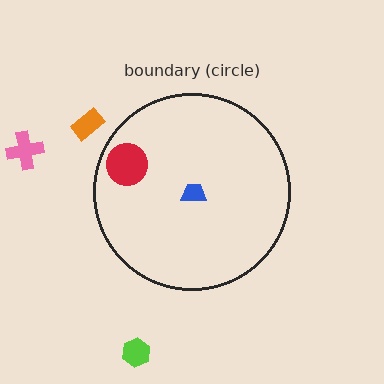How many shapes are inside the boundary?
2 inside, 3 outside.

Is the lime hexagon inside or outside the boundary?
Outside.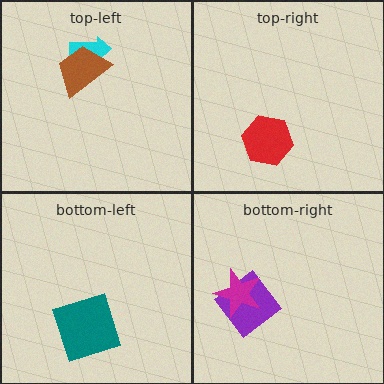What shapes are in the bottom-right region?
The purple diamond, the magenta star.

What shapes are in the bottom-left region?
The teal square.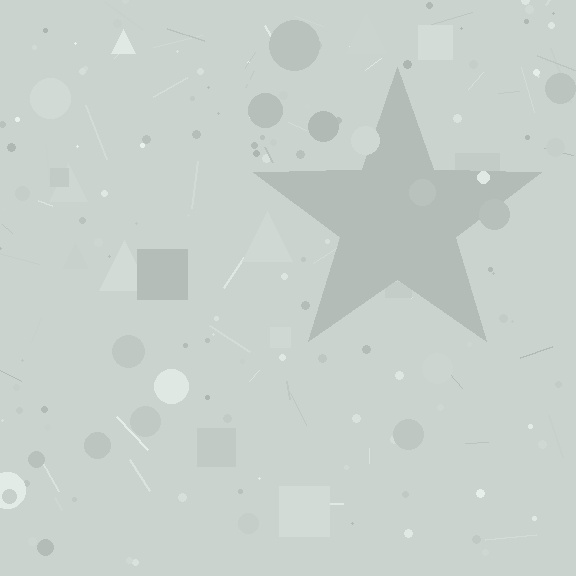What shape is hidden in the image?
A star is hidden in the image.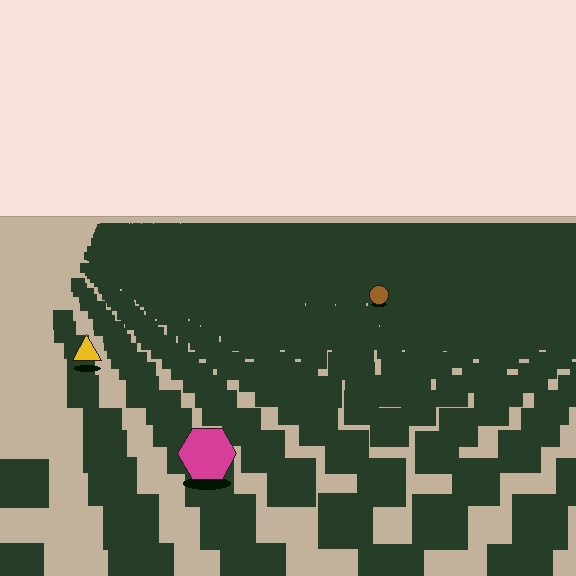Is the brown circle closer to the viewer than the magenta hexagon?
No. The magenta hexagon is closer — you can tell from the texture gradient: the ground texture is coarser near it.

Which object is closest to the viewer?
The magenta hexagon is closest. The texture marks near it are larger and more spread out.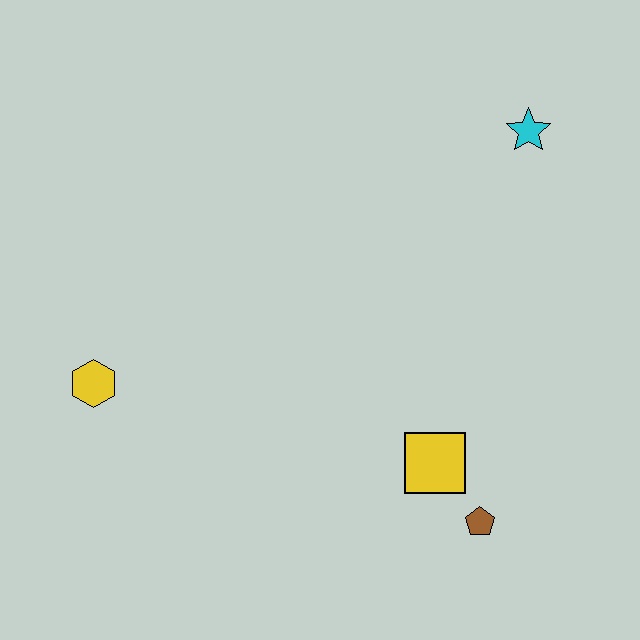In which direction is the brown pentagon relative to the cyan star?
The brown pentagon is below the cyan star.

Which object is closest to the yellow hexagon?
The yellow square is closest to the yellow hexagon.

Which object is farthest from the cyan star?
The yellow hexagon is farthest from the cyan star.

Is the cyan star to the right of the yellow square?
Yes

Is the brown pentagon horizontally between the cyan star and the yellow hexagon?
Yes